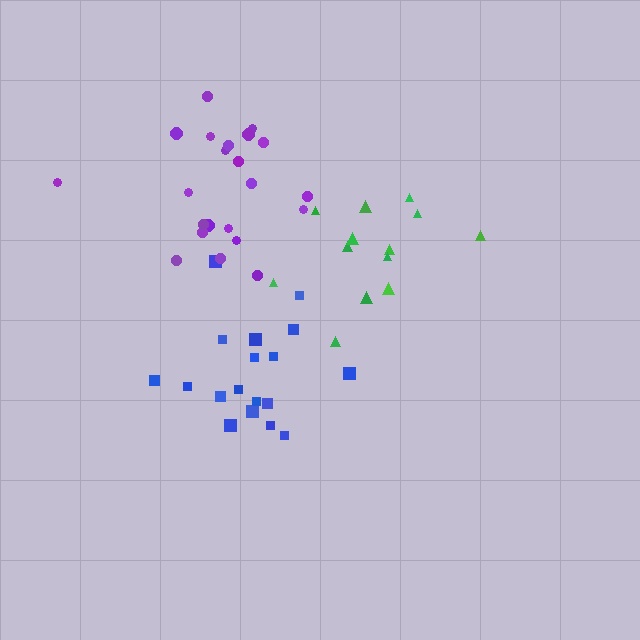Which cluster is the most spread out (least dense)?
Green.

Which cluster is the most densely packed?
Blue.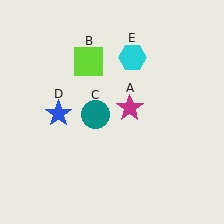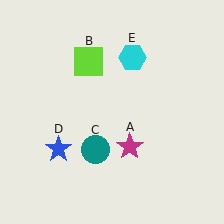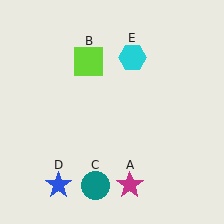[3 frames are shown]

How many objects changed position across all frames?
3 objects changed position: magenta star (object A), teal circle (object C), blue star (object D).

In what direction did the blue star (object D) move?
The blue star (object D) moved down.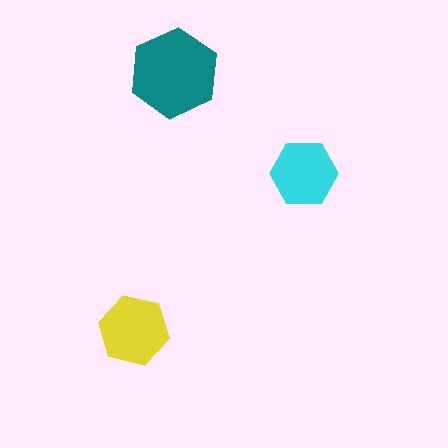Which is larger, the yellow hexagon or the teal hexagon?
The teal one.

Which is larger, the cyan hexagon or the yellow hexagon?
The yellow one.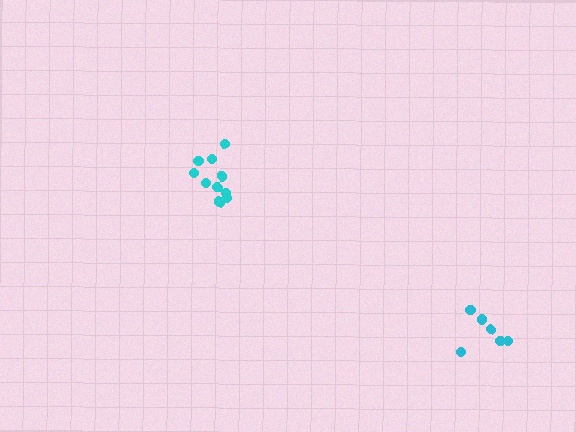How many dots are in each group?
Group 1: 10 dots, Group 2: 6 dots (16 total).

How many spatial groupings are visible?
There are 2 spatial groupings.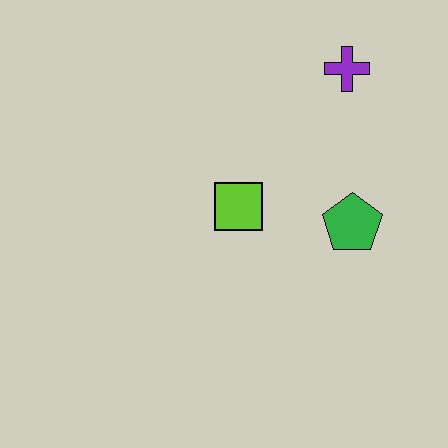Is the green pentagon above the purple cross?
No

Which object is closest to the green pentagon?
The lime square is closest to the green pentagon.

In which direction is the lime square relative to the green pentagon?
The lime square is to the left of the green pentagon.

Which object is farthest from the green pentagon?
The purple cross is farthest from the green pentagon.